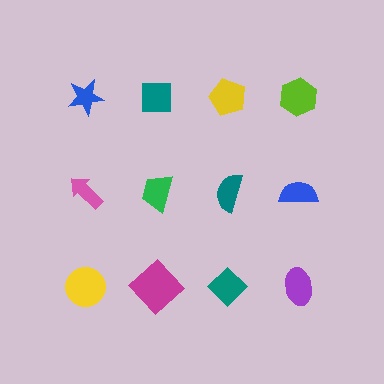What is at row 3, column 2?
A magenta diamond.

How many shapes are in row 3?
4 shapes.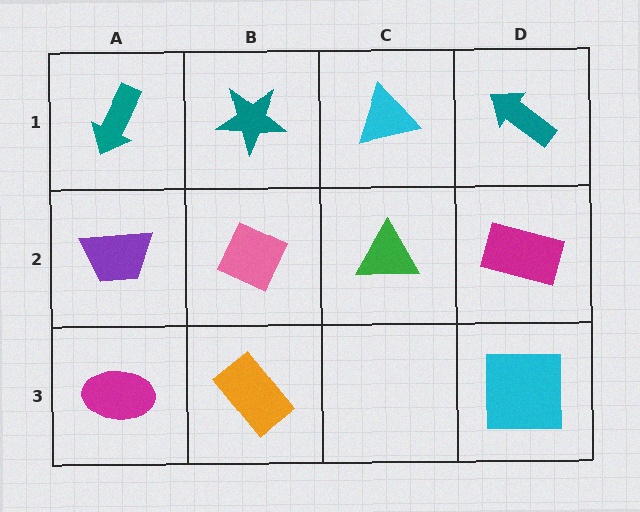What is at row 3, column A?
A magenta ellipse.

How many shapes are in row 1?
4 shapes.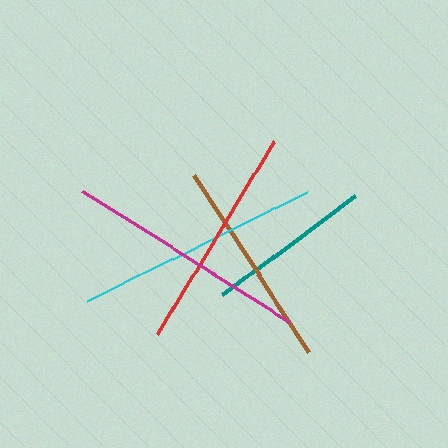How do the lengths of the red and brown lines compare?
The red and brown lines are approximately the same length.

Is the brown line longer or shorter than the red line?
The red line is longer than the brown line.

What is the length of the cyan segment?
The cyan segment is approximately 246 pixels long.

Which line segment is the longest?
The cyan line is the longest at approximately 246 pixels.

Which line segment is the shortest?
The teal line is the shortest at approximately 164 pixels.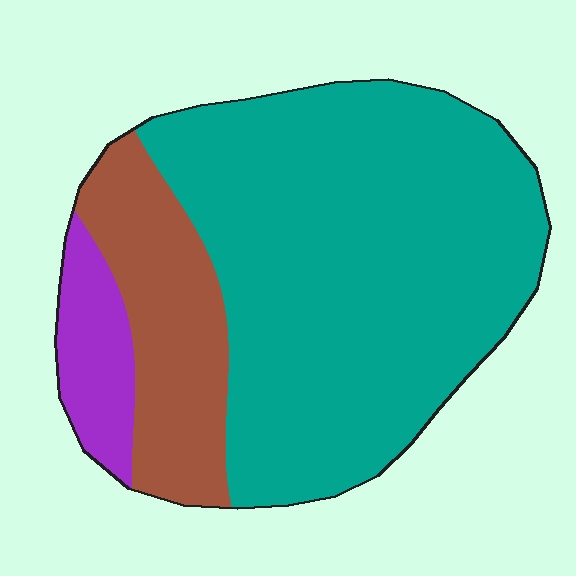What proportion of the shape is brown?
Brown covers about 20% of the shape.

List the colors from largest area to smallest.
From largest to smallest: teal, brown, purple.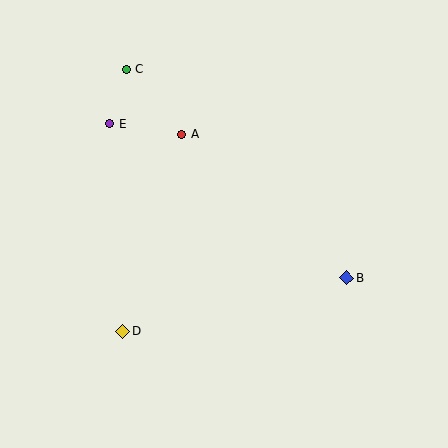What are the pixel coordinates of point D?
Point D is at (123, 331).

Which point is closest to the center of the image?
Point A at (182, 134) is closest to the center.